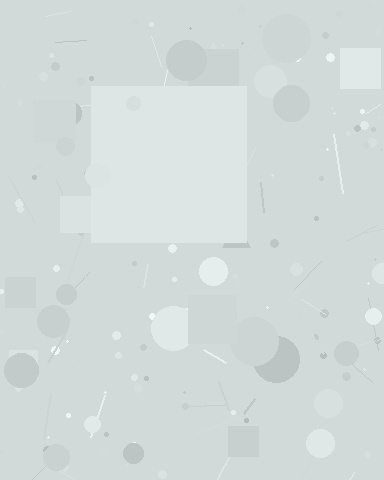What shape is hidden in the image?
A square is hidden in the image.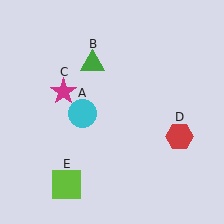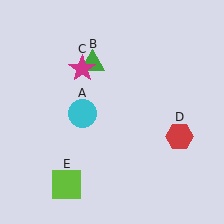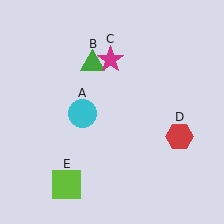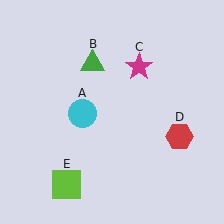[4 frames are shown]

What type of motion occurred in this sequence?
The magenta star (object C) rotated clockwise around the center of the scene.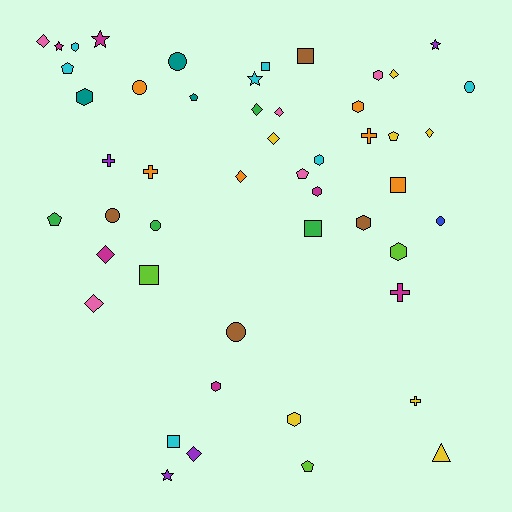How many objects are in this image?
There are 50 objects.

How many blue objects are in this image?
There is 1 blue object.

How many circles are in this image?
There are 7 circles.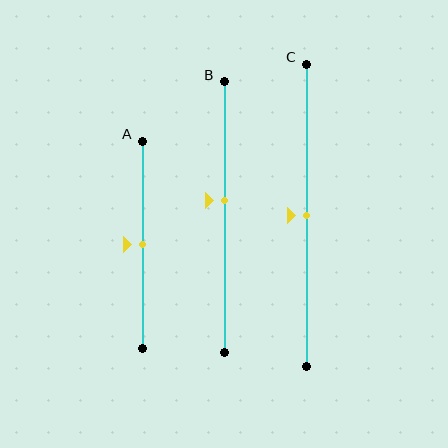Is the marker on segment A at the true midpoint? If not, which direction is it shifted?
Yes, the marker on segment A is at the true midpoint.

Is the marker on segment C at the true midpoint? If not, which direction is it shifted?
Yes, the marker on segment C is at the true midpoint.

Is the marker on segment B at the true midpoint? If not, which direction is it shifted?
No, the marker on segment B is shifted upward by about 6% of the segment length.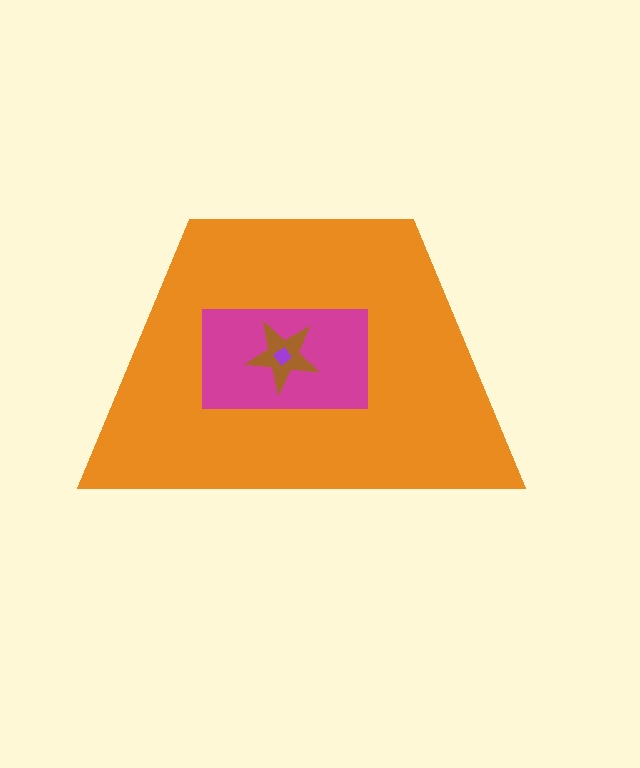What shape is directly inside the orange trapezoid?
The magenta rectangle.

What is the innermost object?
The purple diamond.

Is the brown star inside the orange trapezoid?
Yes.